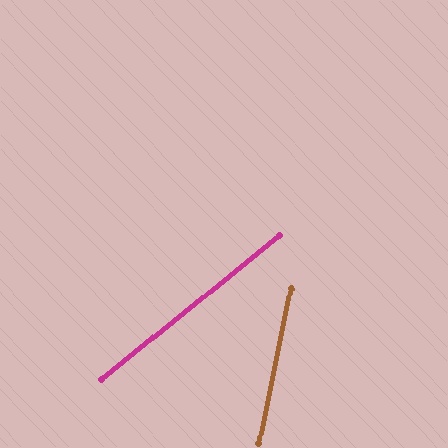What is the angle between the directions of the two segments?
Approximately 40 degrees.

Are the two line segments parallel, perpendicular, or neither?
Neither parallel nor perpendicular — they differ by about 40°.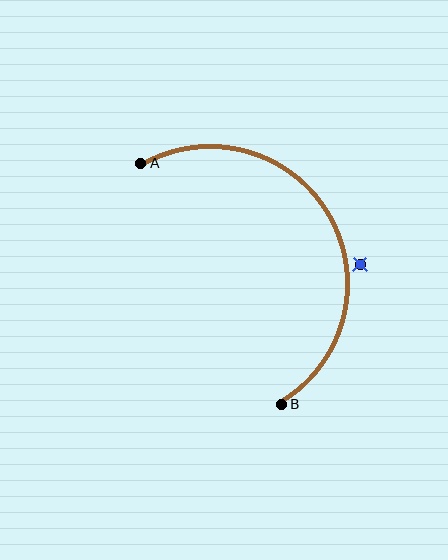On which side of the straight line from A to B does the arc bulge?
The arc bulges to the right of the straight line connecting A and B.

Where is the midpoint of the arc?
The arc midpoint is the point on the curve farthest from the straight line joining A and B. It sits to the right of that line.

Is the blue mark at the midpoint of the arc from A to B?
No — the blue mark does not lie on the arc at all. It sits slightly outside the curve.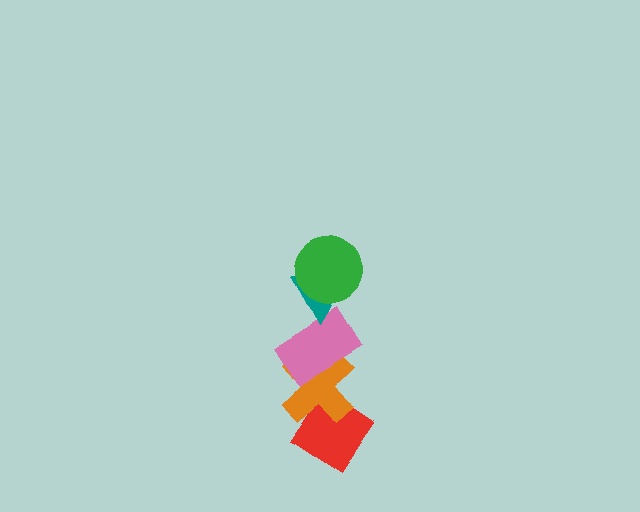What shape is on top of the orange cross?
The pink rectangle is on top of the orange cross.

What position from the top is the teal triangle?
The teal triangle is 2nd from the top.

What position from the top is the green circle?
The green circle is 1st from the top.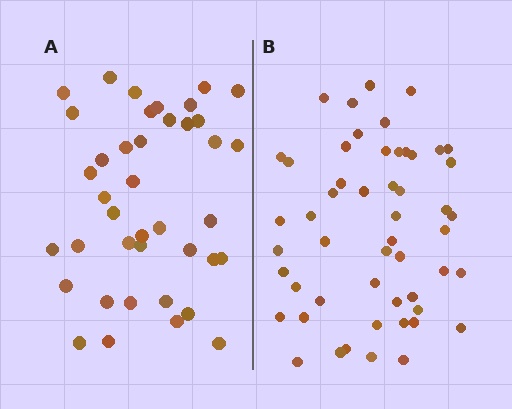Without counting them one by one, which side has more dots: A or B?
Region B (the right region) has more dots.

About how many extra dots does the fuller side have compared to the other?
Region B has roughly 12 or so more dots than region A.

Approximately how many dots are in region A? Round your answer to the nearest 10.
About 40 dots.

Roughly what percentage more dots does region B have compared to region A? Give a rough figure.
About 30% more.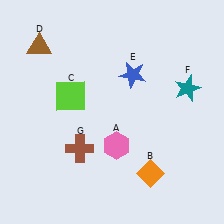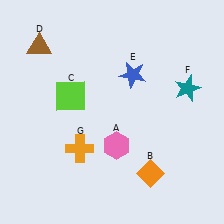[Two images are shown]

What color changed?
The cross (G) changed from brown in Image 1 to orange in Image 2.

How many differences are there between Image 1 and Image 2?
There is 1 difference between the two images.